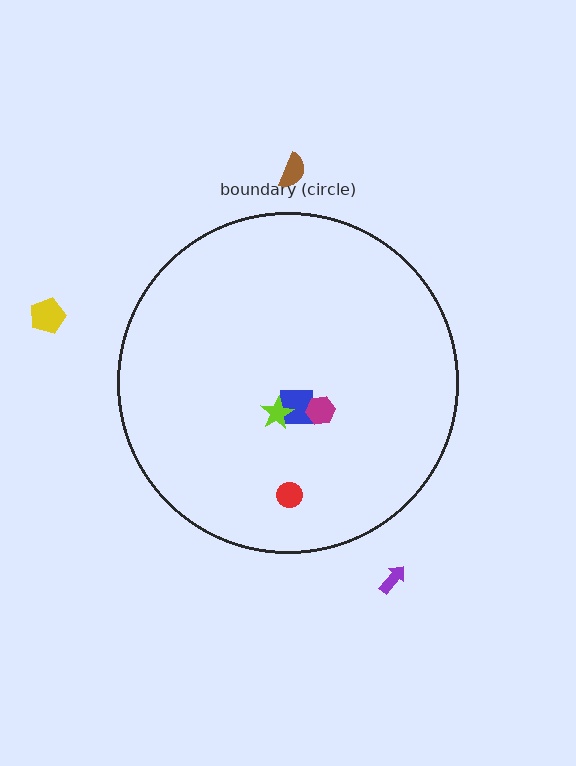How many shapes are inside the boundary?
4 inside, 3 outside.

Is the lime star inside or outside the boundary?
Inside.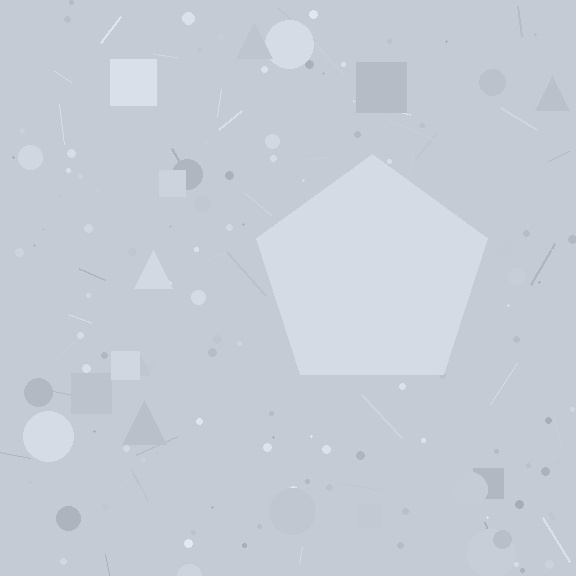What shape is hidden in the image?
A pentagon is hidden in the image.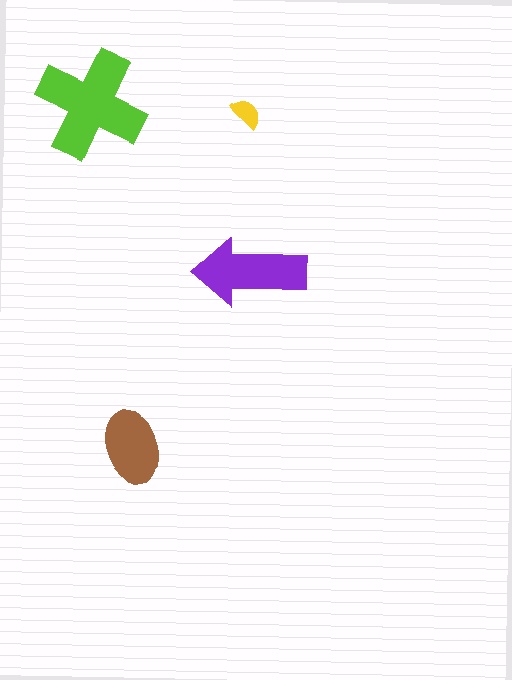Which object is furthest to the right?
The purple arrow is rightmost.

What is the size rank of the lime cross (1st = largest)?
1st.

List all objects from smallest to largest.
The yellow semicircle, the brown ellipse, the purple arrow, the lime cross.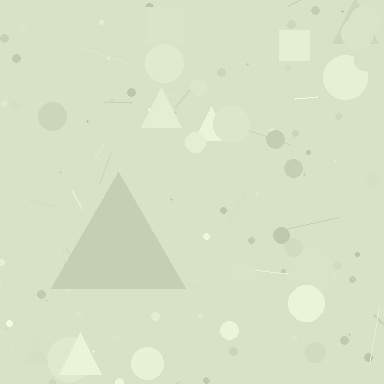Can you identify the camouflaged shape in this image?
The camouflaged shape is a triangle.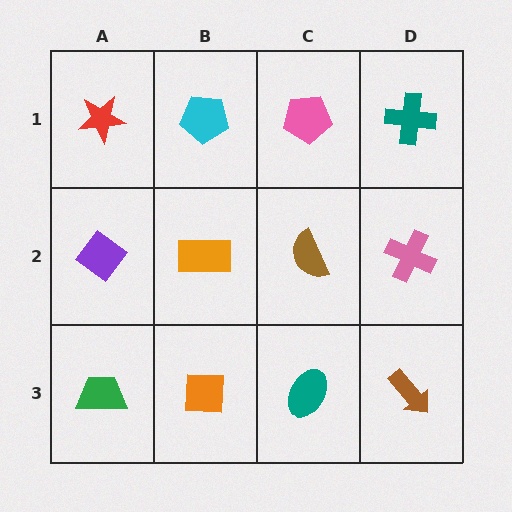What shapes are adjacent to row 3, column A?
A purple diamond (row 2, column A), an orange square (row 3, column B).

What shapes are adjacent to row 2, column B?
A cyan pentagon (row 1, column B), an orange square (row 3, column B), a purple diamond (row 2, column A), a brown semicircle (row 2, column C).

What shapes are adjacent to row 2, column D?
A teal cross (row 1, column D), a brown arrow (row 3, column D), a brown semicircle (row 2, column C).